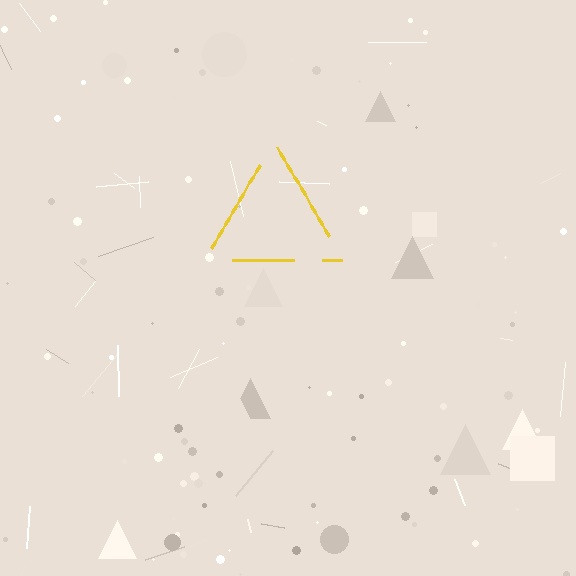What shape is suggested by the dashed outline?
The dashed outline suggests a triangle.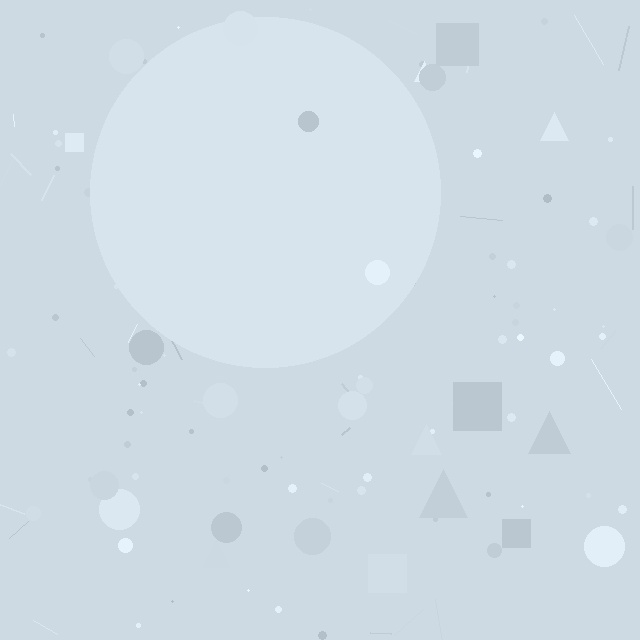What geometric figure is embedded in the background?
A circle is embedded in the background.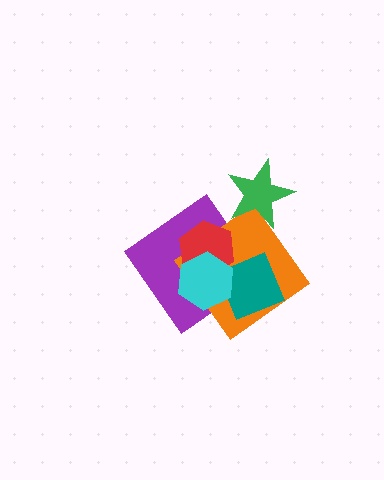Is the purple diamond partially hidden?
Yes, it is partially covered by another shape.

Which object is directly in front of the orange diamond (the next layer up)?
The teal diamond is directly in front of the orange diamond.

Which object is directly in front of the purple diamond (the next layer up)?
The orange diamond is directly in front of the purple diamond.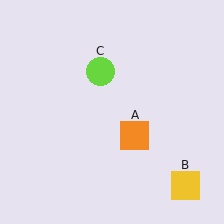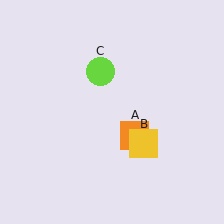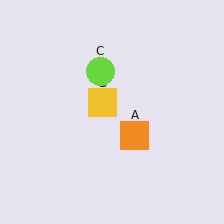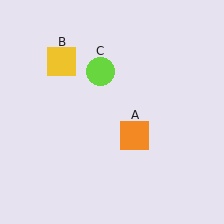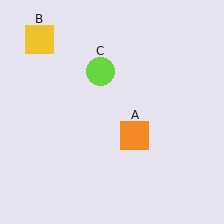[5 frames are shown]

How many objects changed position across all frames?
1 object changed position: yellow square (object B).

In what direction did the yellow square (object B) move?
The yellow square (object B) moved up and to the left.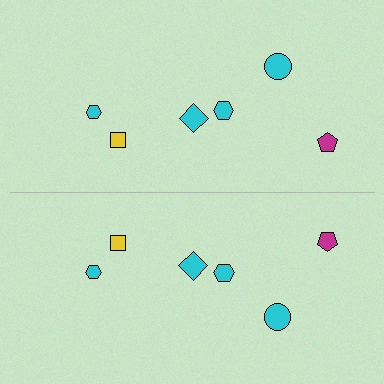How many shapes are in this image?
There are 12 shapes in this image.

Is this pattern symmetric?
Yes, this pattern has bilateral (reflection) symmetry.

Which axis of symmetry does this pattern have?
The pattern has a horizontal axis of symmetry running through the center of the image.